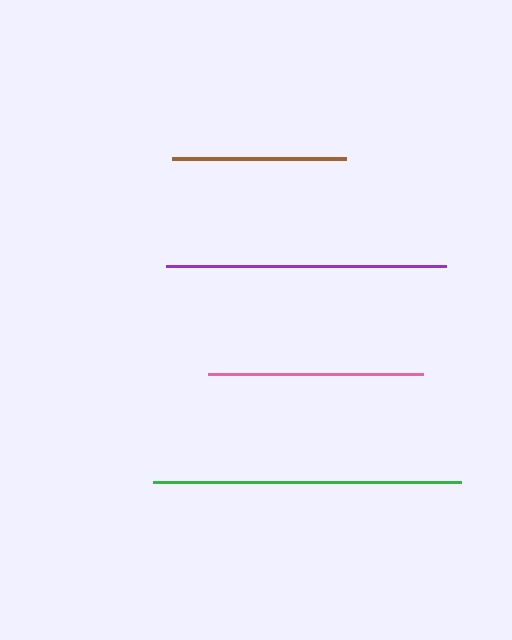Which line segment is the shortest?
The brown line is the shortest at approximately 174 pixels.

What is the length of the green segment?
The green segment is approximately 307 pixels long.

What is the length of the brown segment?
The brown segment is approximately 174 pixels long.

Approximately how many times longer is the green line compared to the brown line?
The green line is approximately 1.8 times the length of the brown line.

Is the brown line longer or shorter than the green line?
The green line is longer than the brown line.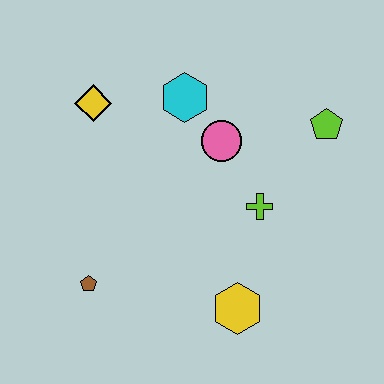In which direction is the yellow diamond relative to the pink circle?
The yellow diamond is to the left of the pink circle.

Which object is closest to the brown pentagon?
The yellow hexagon is closest to the brown pentagon.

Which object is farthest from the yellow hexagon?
The yellow diamond is farthest from the yellow hexagon.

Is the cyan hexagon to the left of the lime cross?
Yes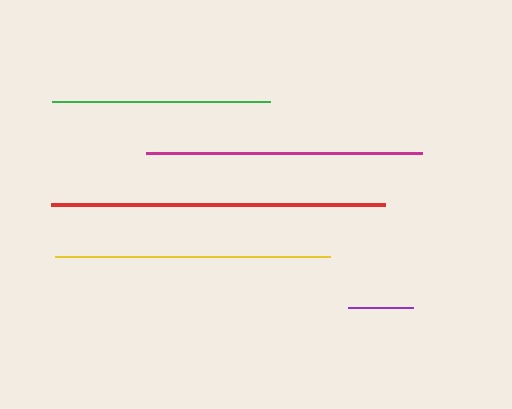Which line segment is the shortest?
The purple line is the shortest at approximately 66 pixels.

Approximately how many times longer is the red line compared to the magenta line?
The red line is approximately 1.2 times the length of the magenta line.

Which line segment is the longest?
The red line is the longest at approximately 334 pixels.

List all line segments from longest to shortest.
From longest to shortest: red, magenta, yellow, green, purple.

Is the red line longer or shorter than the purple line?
The red line is longer than the purple line.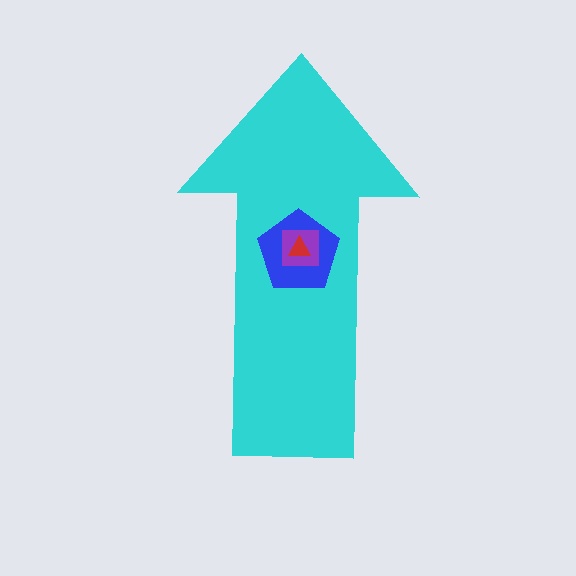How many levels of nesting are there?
4.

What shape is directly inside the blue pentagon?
The purple square.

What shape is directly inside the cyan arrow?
The blue pentagon.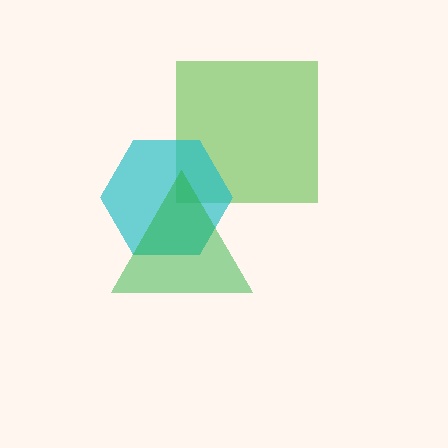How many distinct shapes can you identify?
There are 3 distinct shapes: a lime square, a cyan hexagon, a green triangle.